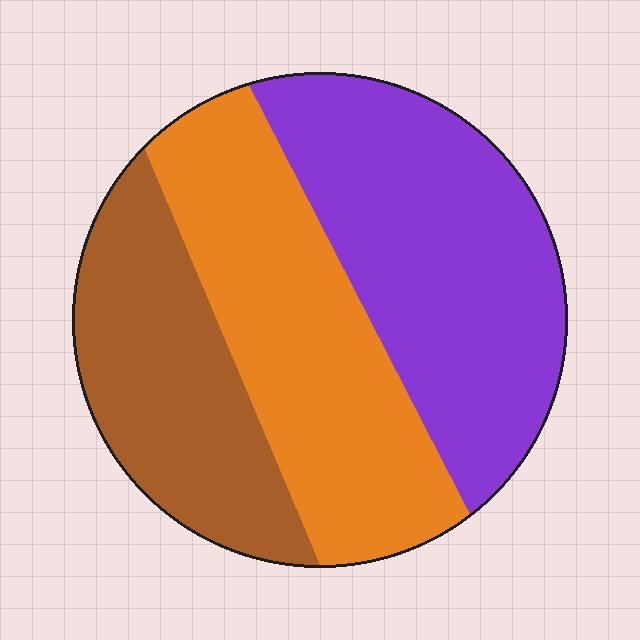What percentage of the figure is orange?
Orange takes up about one third (1/3) of the figure.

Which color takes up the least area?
Brown, at roughly 25%.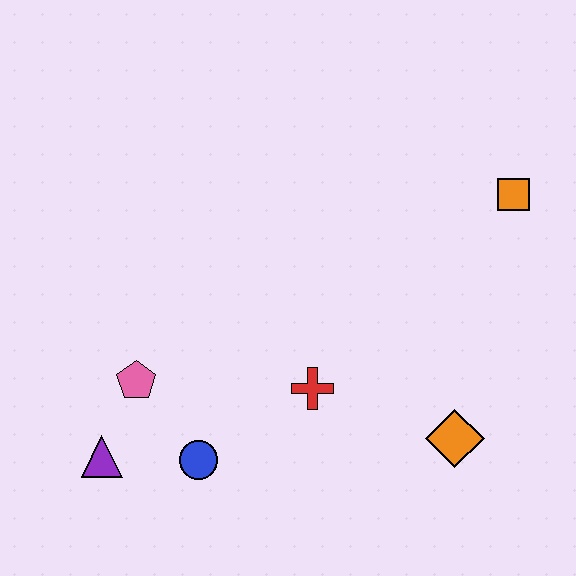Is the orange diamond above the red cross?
No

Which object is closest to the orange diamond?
The red cross is closest to the orange diamond.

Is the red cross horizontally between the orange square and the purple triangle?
Yes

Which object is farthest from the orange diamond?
The purple triangle is farthest from the orange diamond.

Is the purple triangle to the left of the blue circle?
Yes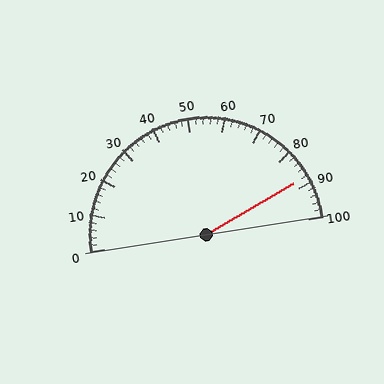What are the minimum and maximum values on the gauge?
The gauge ranges from 0 to 100.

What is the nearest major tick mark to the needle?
The nearest major tick mark is 90.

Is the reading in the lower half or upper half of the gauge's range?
The reading is in the upper half of the range (0 to 100).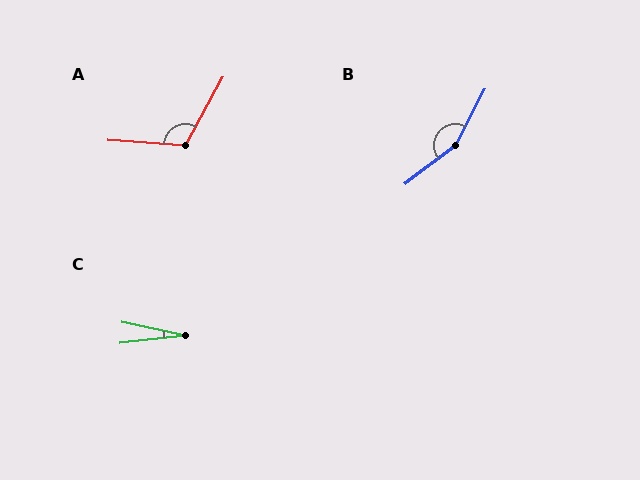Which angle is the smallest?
C, at approximately 19 degrees.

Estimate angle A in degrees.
Approximately 115 degrees.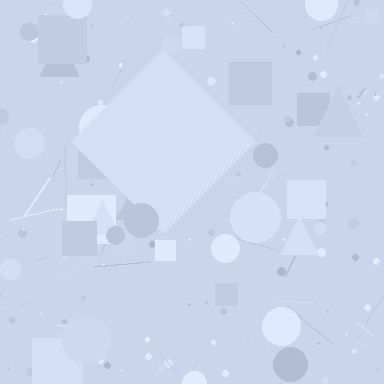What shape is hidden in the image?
A diamond is hidden in the image.